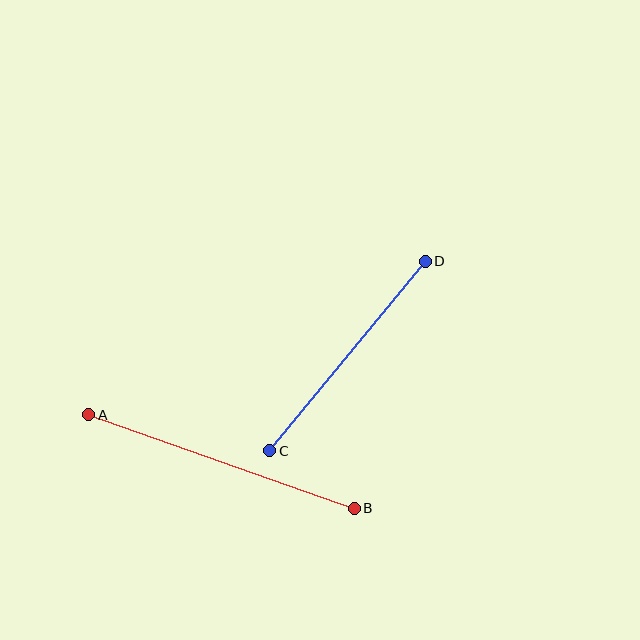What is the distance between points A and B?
The distance is approximately 282 pixels.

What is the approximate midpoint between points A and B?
The midpoint is at approximately (221, 462) pixels.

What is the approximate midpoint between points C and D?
The midpoint is at approximately (348, 356) pixels.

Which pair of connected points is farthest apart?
Points A and B are farthest apart.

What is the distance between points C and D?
The distance is approximately 245 pixels.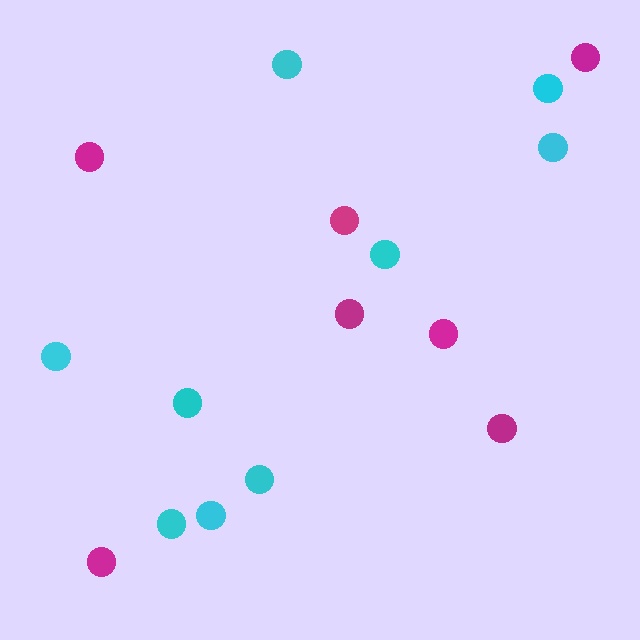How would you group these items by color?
There are 2 groups: one group of magenta circles (7) and one group of cyan circles (9).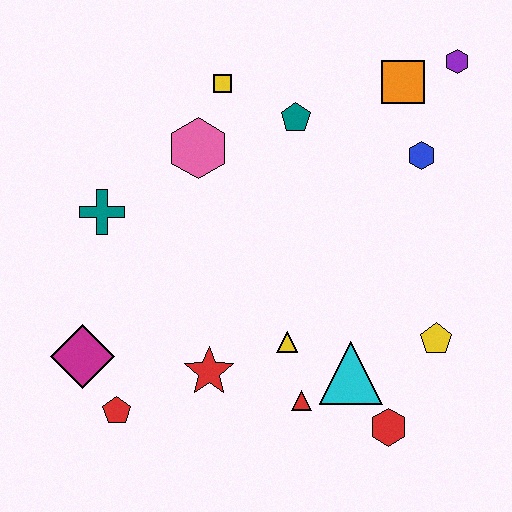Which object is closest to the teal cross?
The pink hexagon is closest to the teal cross.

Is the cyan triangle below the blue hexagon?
Yes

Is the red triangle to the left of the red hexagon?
Yes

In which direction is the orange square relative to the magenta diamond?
The orange square is to the right of the magenta diamond.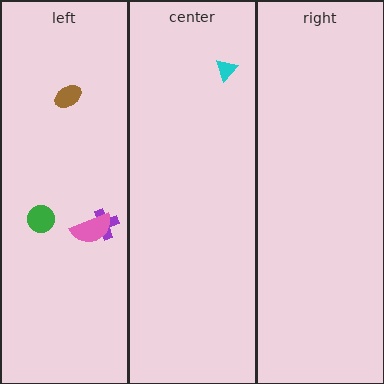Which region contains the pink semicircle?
The left region.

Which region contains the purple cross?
The left region.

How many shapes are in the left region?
4.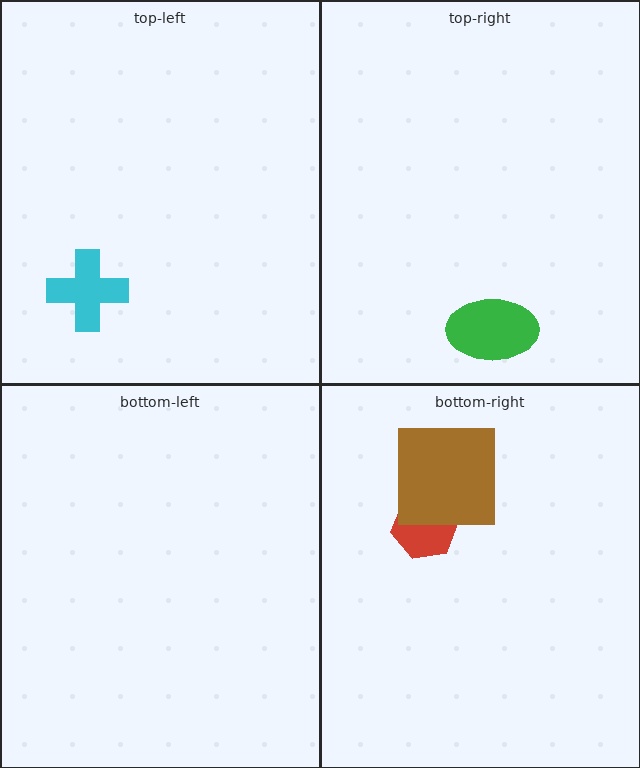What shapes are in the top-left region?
The cyan cross.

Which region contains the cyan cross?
The top-left region.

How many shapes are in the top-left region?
1.